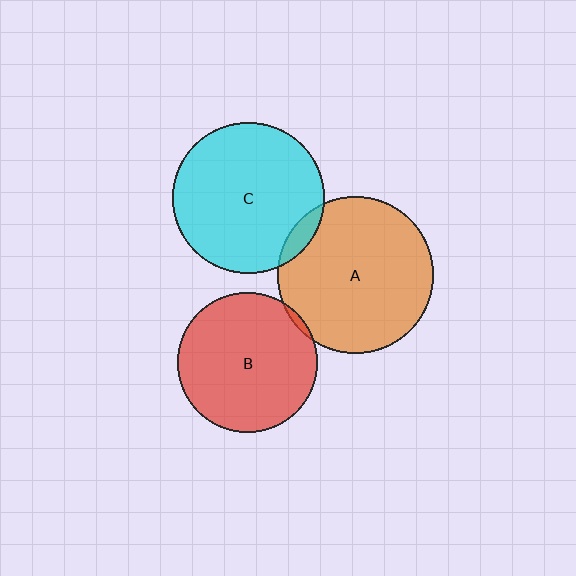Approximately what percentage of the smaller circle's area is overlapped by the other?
Approximately 5%.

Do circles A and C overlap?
Yes.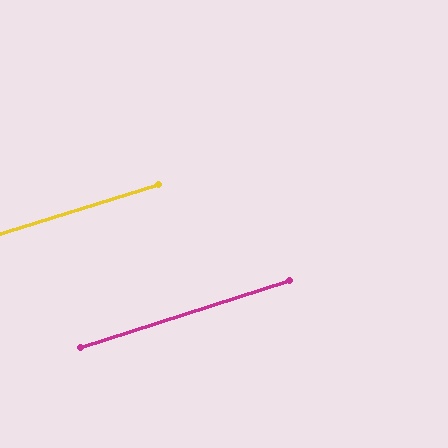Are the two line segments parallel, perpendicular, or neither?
Parallel — their directions differ by only 0.7°.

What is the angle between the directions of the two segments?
Approximately 1 degree.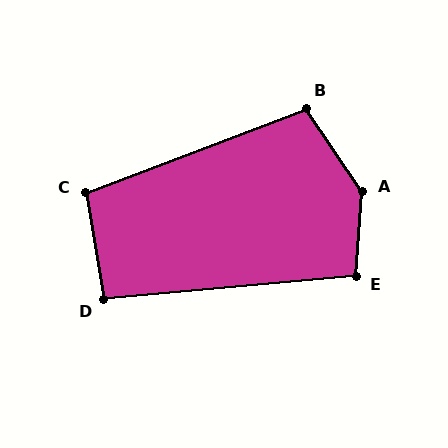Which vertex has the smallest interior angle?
D, at approximately 94 degrees.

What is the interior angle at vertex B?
Approximately 103 degrees (obtuse).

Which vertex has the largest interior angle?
A, at approximately 142 degrees.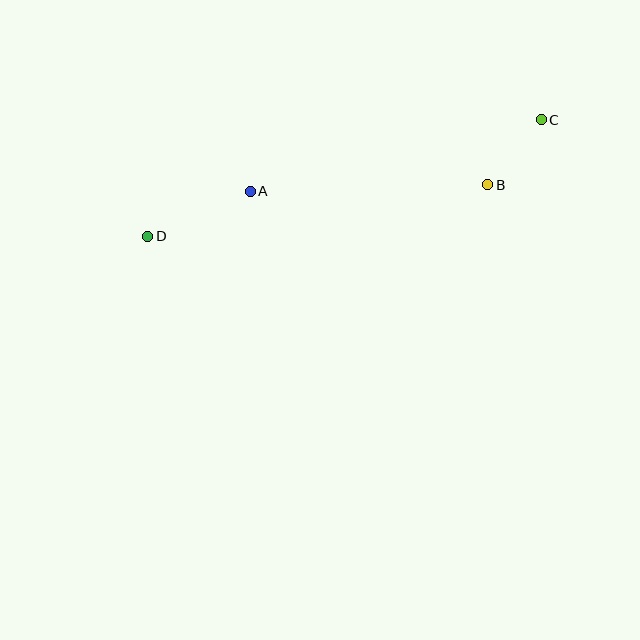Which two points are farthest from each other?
Points C and D are farthest from each other.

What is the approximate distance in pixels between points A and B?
The distance between A and B is approximately 237 pixels.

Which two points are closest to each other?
Points B and C are closest to each other.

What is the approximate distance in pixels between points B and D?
The distance between B and D is approximately 344 pixels.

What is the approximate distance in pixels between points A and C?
The distance between A and C is approximately 300 pixels.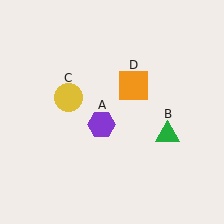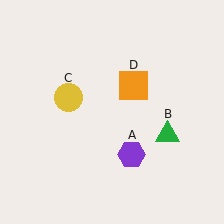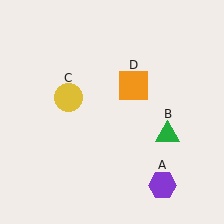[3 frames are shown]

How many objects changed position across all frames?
1 object changed position: purple hexagon (object A).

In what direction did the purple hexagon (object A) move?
The purple hexagon (object A) moved down and to the right.